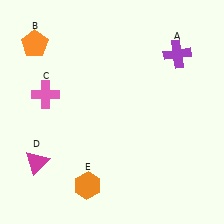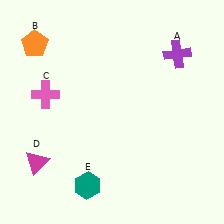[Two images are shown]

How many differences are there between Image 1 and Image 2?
There is 1 difference between the two images.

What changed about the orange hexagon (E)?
In Image 1, E is orange. In Image 2, it changed to teal.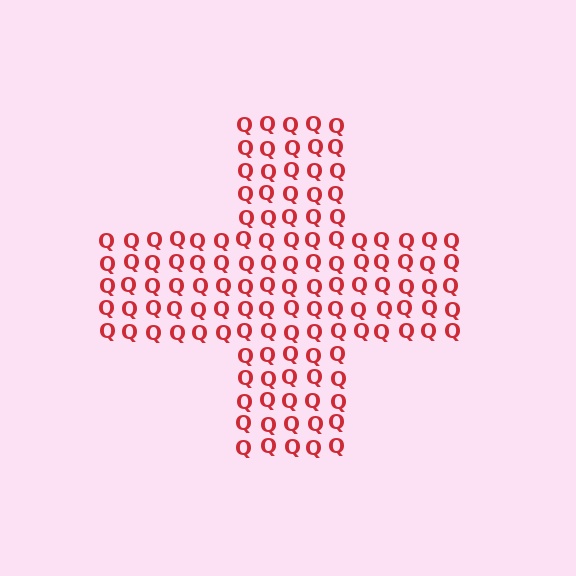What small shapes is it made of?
It is made of small letter Q's.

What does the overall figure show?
The overall figure shows a cross.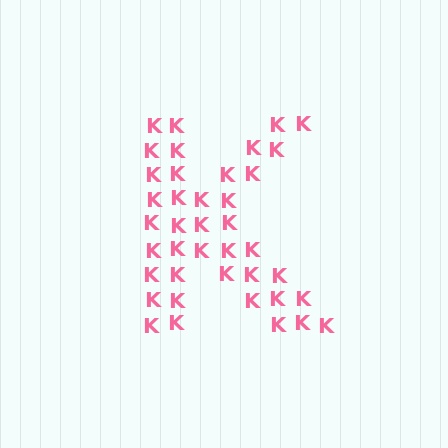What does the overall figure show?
The overall figure shows the letter K.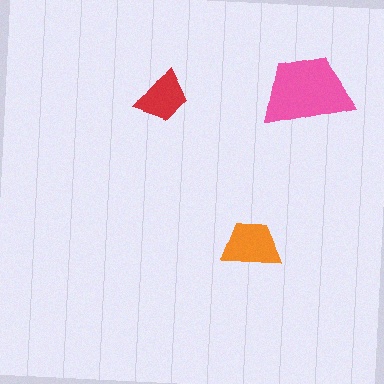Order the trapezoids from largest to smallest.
the pink one, the orange one, the red one.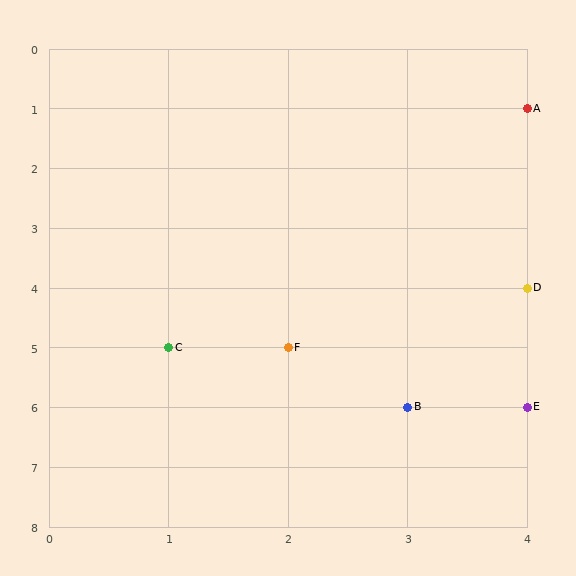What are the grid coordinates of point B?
Point B is at grid coordinates (3, 6).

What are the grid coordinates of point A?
Point A is at grid coordinates (4, 1).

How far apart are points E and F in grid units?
Points E and F are 2 columns and 1 row apart (about 2.2 grid units diagonally).